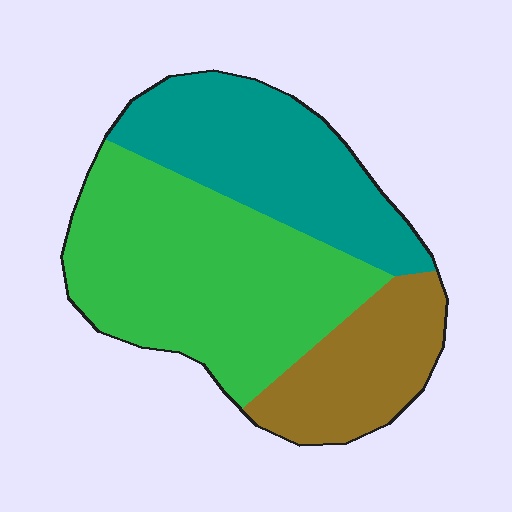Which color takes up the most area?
Green, at roughly 50%.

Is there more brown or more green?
Green.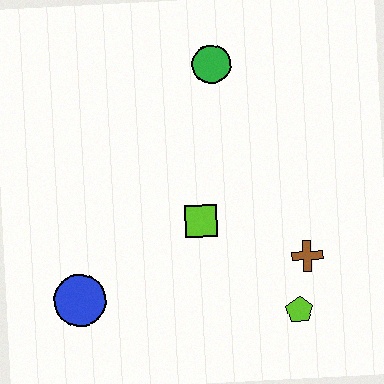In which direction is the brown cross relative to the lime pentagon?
The brown cross is above the lime pentagon.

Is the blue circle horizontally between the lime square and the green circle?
No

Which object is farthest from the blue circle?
The green circle is farthest from the blue circle.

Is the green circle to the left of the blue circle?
No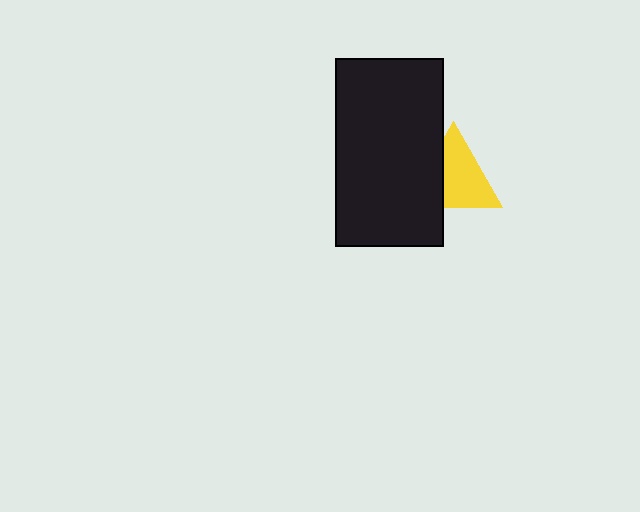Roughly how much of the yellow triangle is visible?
Most of it is visible (roughly 68%).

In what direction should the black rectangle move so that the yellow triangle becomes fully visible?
The black rectangle should move left. That is the shortest direction to clear the overlap and leave the yellow triangle fully visible.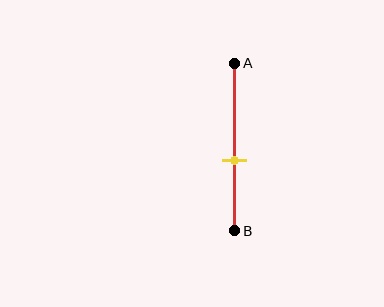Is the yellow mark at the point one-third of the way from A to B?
No, the mark is at about 60% from A, not at the 33% one-third point.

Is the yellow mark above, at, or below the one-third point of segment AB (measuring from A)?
The yellow mark is below the one-third point of segment AB.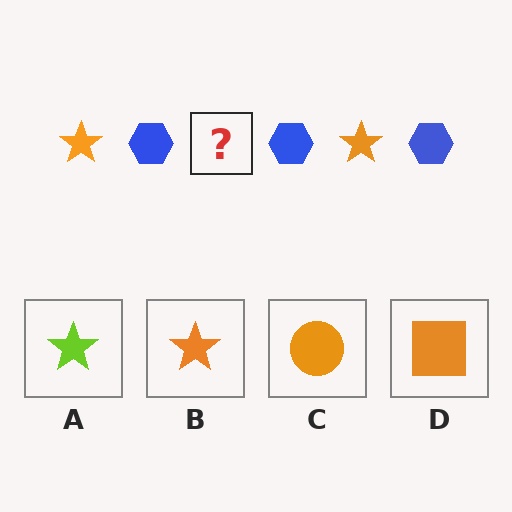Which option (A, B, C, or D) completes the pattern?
B.